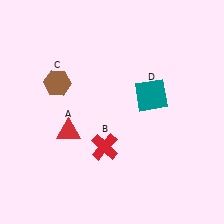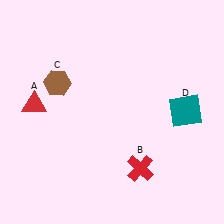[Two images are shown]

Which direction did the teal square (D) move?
The teal square (D) moved right.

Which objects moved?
The objects that moved are: the red triangle (A), the red cross (B), the teal square (D).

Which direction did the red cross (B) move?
The red cross (B) moved right.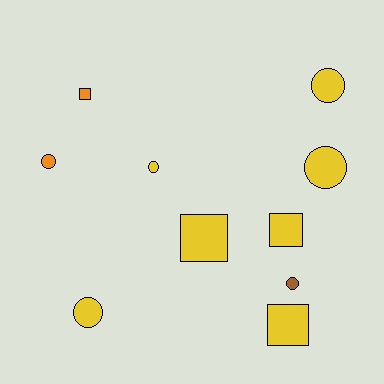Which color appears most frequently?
Yellow, with 7 objects.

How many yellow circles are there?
There are 4 yellow circles.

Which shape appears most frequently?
Circle, with 6 objects.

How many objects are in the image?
There are 10 objects.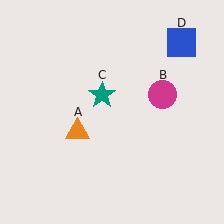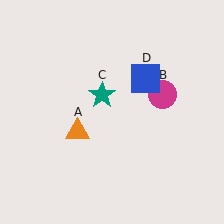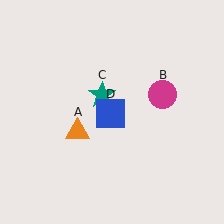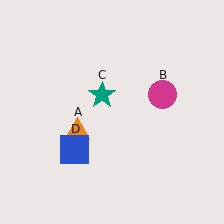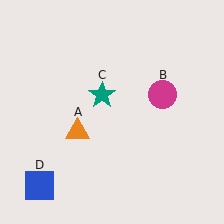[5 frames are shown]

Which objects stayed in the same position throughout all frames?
Orange triangle (object A) and magenta circle (object B) and teal star (object C) remained stationary.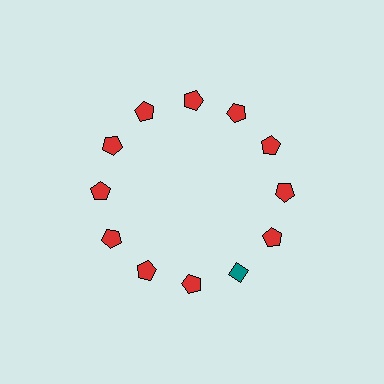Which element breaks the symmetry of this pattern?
The teal diamond at roughly the 5 o'clock position breaks the symmetry. All other shapes are red pentagons.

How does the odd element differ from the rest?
It differs in both color (teal instead of red) and shape (diamond instead of pentagon).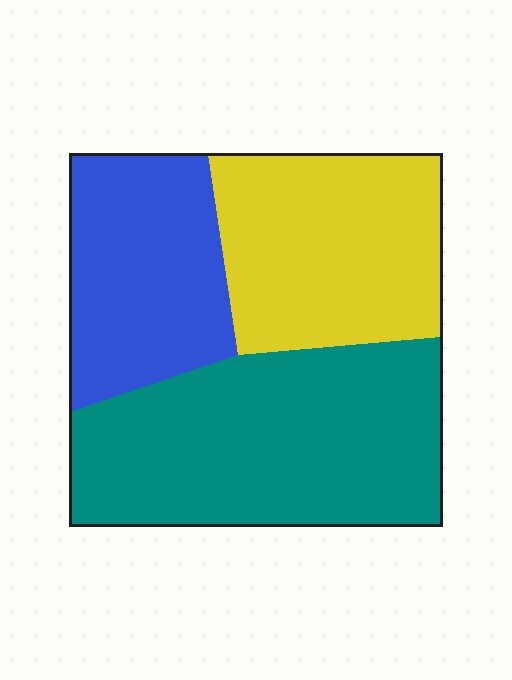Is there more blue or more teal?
Teal.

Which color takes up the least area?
Blue, at roughly 25%.